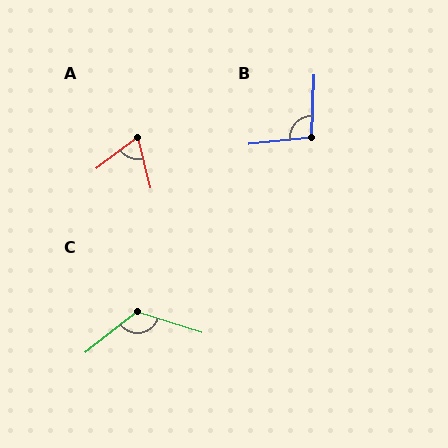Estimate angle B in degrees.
Approximately 99 degrees.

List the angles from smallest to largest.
A (67°), B (99°), C (124°).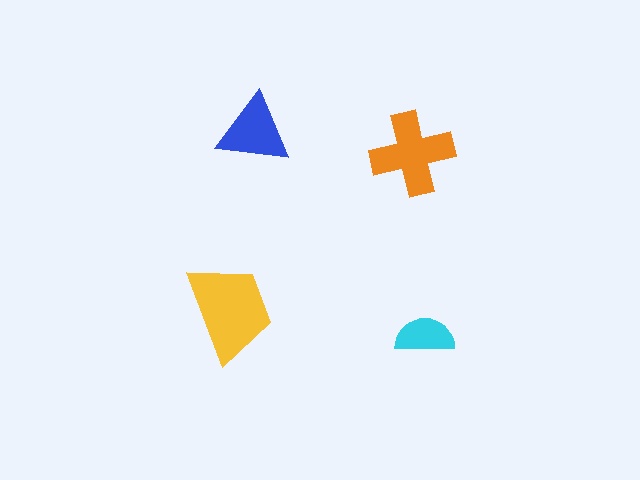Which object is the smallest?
The cyan semicircle.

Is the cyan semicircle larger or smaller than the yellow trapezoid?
Smaller.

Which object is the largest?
The yellow trapezoid.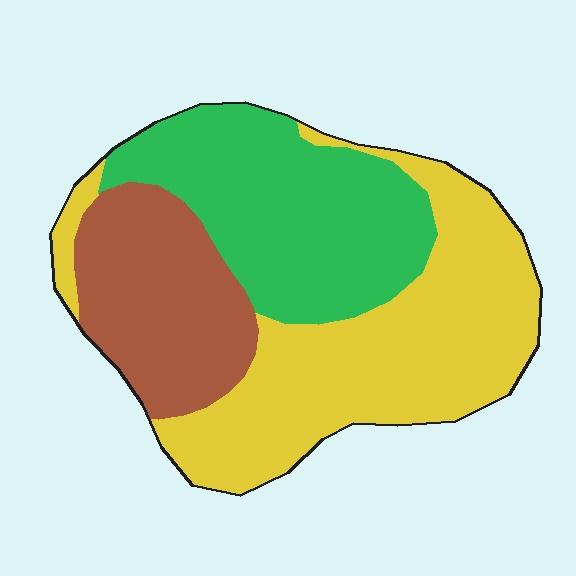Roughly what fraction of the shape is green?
Green covers around 35% of the shape.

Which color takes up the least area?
Brown, at roughly 25%.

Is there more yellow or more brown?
Yellow.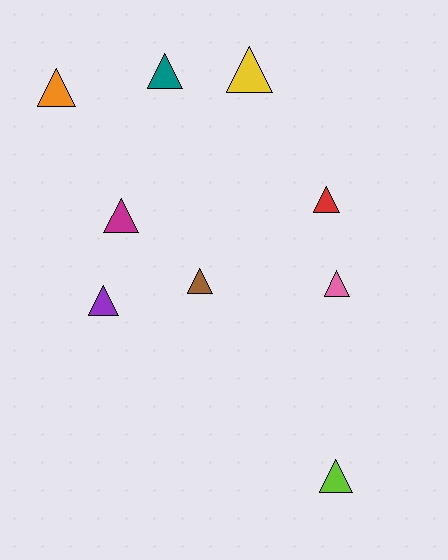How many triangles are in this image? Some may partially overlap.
There are 9 triangles.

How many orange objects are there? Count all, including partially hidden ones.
There is 1 orange object.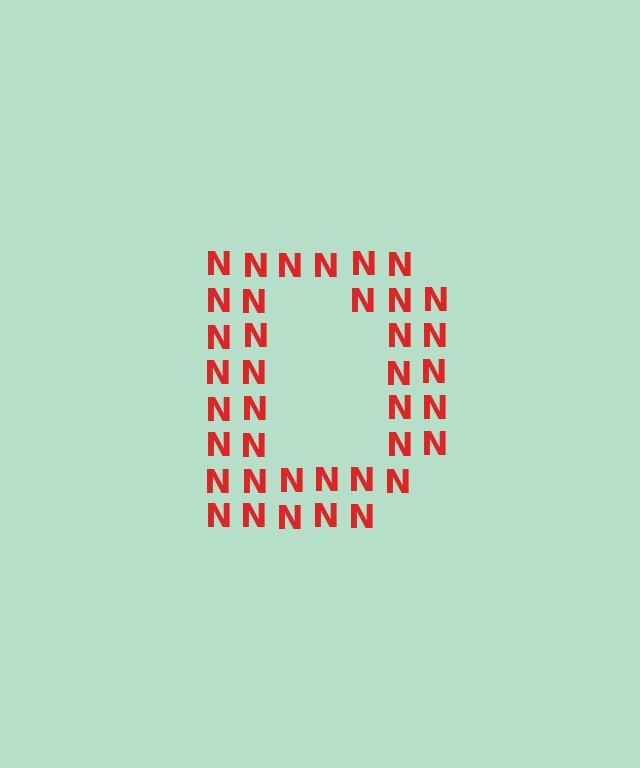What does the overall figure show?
The overall figure shows the letter D.